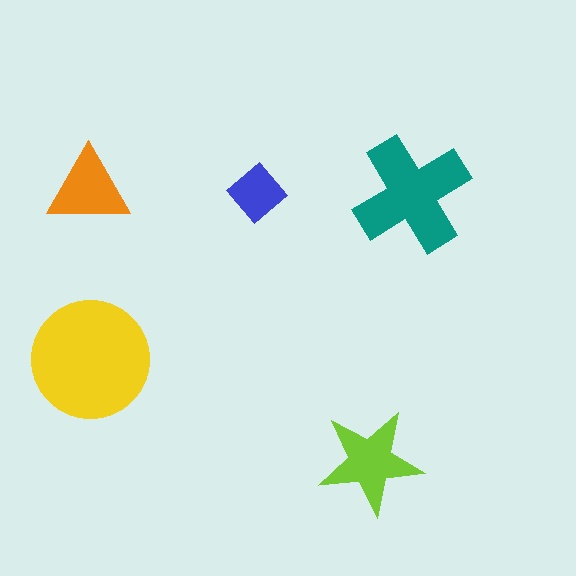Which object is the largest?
The yellow circle.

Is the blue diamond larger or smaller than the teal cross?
Smaller.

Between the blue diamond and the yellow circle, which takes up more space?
The yellow circle.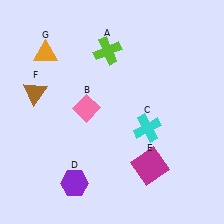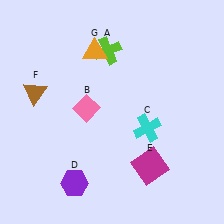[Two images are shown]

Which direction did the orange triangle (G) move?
The orange triangle (G) moved right.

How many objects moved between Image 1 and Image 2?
1 object moved between the two images.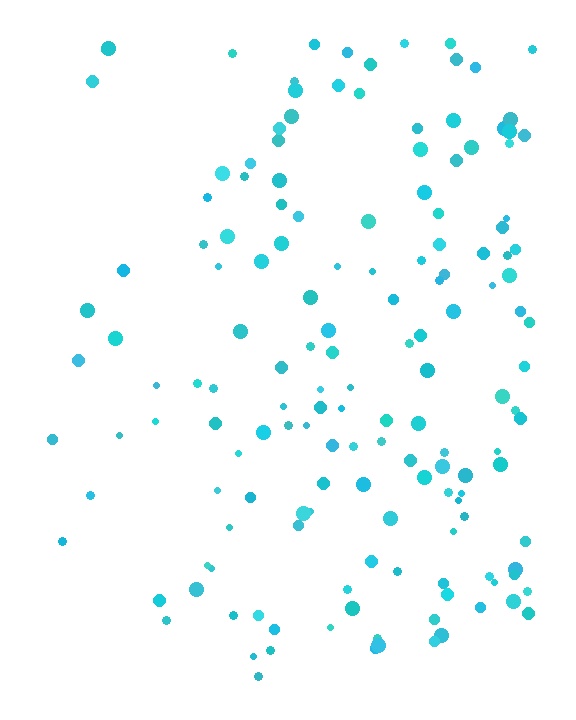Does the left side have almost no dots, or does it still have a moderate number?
Still a moderate number, just noticeably fewer than the right.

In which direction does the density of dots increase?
From left to right, with the right side densest.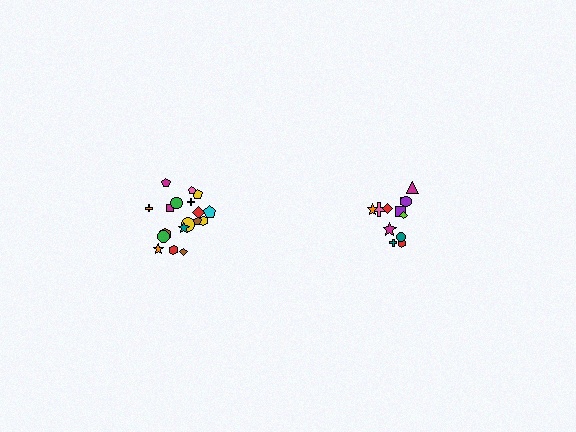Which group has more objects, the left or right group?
The left group.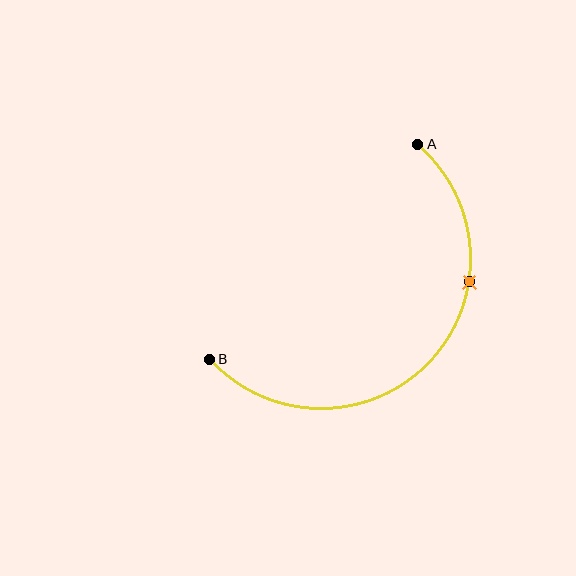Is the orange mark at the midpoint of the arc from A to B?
No. The orange mark lies on the arc but is closer to endpoint A. The arc midpoint would be at the point on the curve equidistant along the arc from both A and B.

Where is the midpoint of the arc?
The arc midpoint is the point on the curve farthest from the straight line joining A and B. It sits below and to the right of that line.